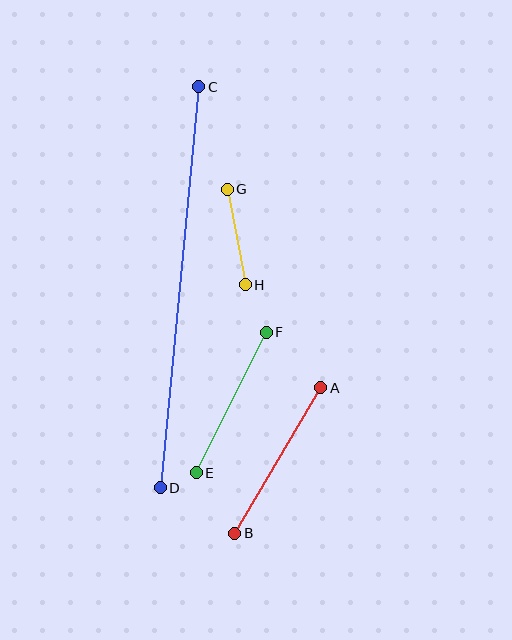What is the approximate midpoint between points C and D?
The midpoint is at approximately (180, 287) pixels.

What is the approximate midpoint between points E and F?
The midpoint is at approximately (231, 403) pixels.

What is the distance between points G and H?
The distance is approximately 97 pixels.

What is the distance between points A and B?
The distance is approximately 169 pixels.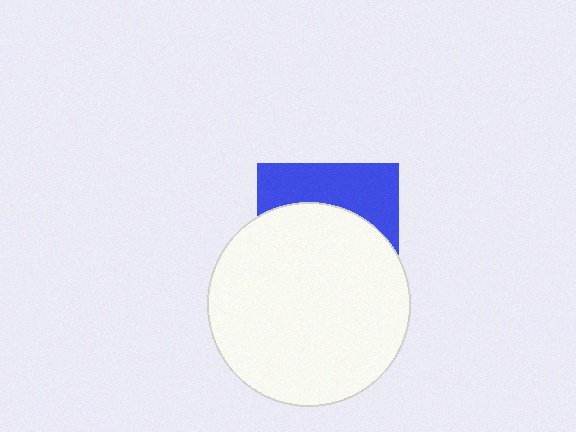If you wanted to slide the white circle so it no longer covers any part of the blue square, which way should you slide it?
Slide it down — that is the most direct way to separate the two shapes.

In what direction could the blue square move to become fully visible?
The blue square could move up. That would shift it out from behind the white circle entirely.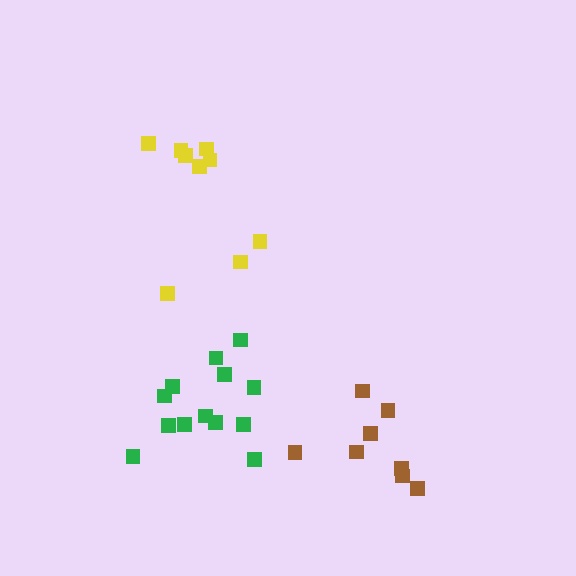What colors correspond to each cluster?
The clusters are colored: yellow, brown, green.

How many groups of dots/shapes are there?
There are 3 groups.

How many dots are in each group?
Group 1: 9 dots, Group 2: 8 dots, Group 3: 13 dots (30 total).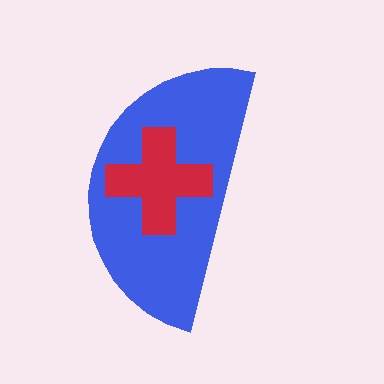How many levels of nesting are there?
2.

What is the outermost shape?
The blue semicircle.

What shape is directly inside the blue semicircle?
The red cross.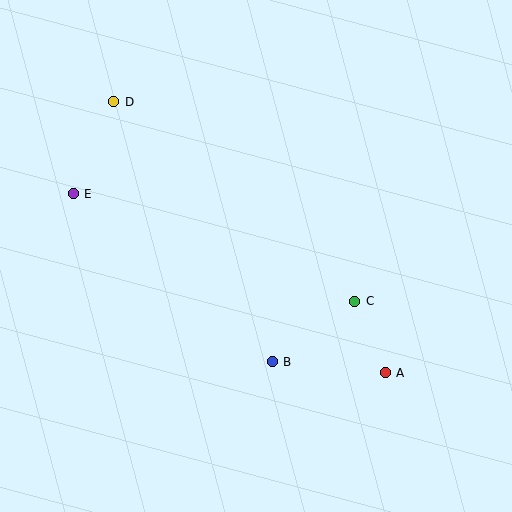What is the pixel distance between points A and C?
The distance between A and C is 78 pixels.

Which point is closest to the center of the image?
Point B at (272, 362) is closest to the center.